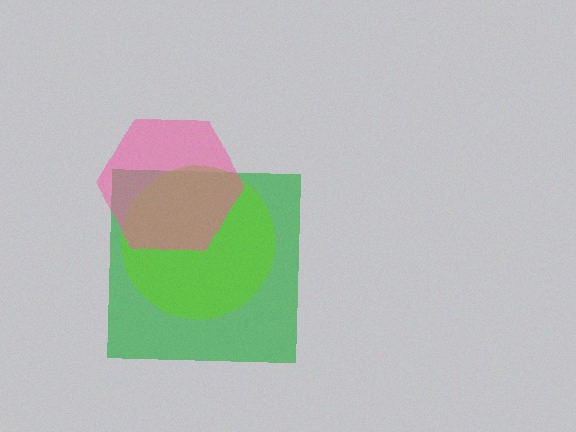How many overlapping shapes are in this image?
There are 3 overlapping shapes in the image.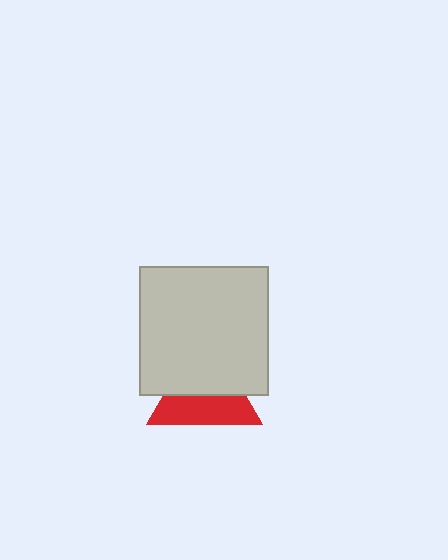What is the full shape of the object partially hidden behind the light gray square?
The partially hidden object is a red triangle.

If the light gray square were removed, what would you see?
You would see the complete red triangle.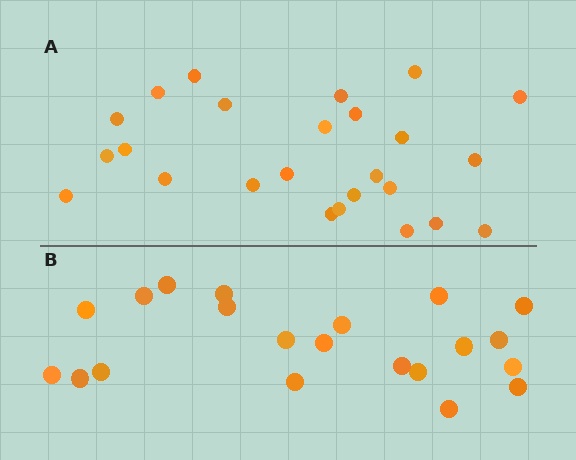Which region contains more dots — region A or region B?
Region A (the top region) has more dots.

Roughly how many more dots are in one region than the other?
Region A has about 4 more dots than region B.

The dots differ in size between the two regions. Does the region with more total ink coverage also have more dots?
No. Region B has more total ink coverage because its dots are larger, but region A actually contains more individual dots. Total area can be misleading — the number of items is what matters here.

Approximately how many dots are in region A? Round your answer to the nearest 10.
About 20 dots. (The exact count is 25, which rounds to 20.)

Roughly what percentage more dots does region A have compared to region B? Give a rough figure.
About 20% more.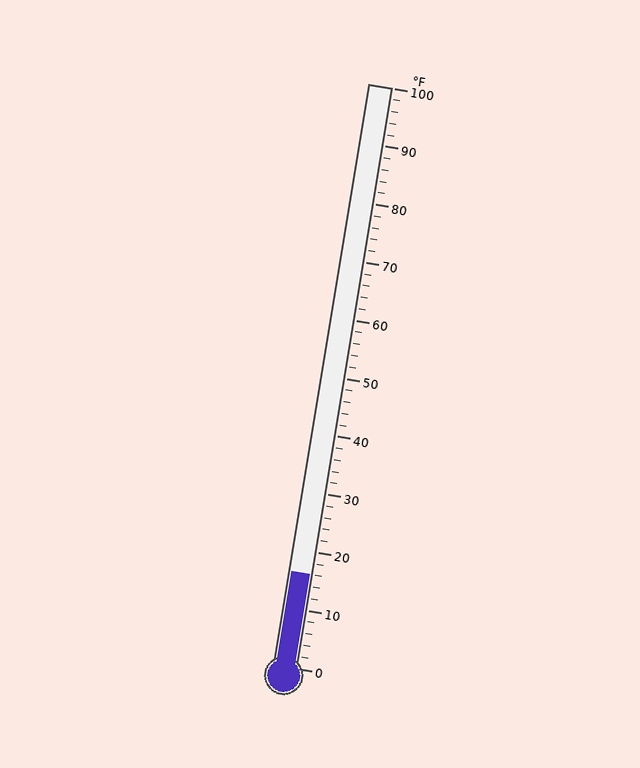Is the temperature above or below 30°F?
The temperature is below 30°F.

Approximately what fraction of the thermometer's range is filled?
The thermometer is filled to approximately 15% of its range.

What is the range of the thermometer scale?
The thermometer scale ranges from 0°F to 100°F.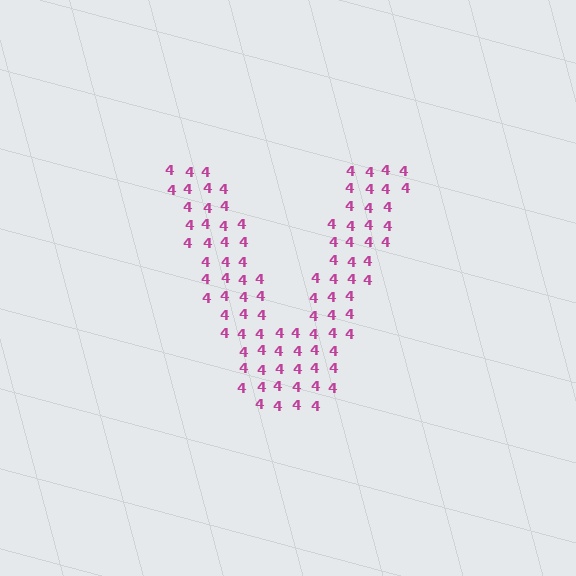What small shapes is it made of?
It is made of small digit 4's.